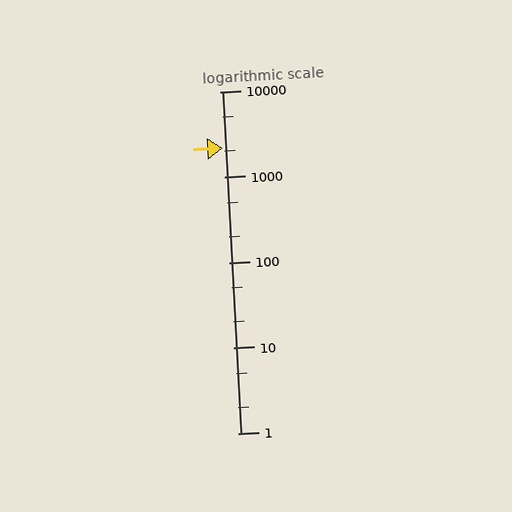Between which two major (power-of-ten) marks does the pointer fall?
The pointer is between 1000 and 10000.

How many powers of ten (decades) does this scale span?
The scale spans 4 decades, from 1 to 10000.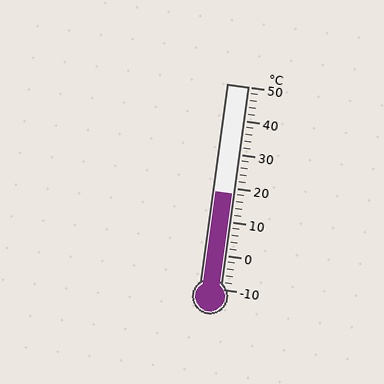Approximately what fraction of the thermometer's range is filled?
The thermometer is filled to approximately 45% of its range.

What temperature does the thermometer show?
The thermometer shows approximately 18°C.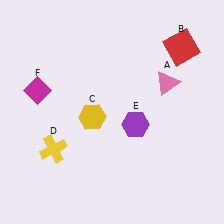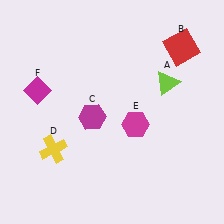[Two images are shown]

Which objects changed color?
A changed from pink to lime. C changed from yellow to magenta. E changed from purple to magenta.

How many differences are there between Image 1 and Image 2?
There are 3 differences between the two images.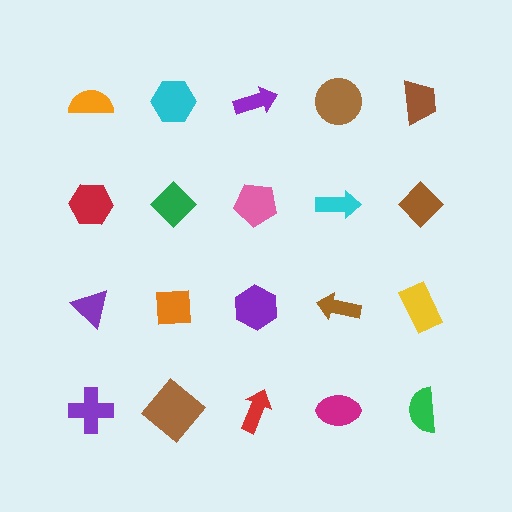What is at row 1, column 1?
An orange semicircle.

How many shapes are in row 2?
5 shapes.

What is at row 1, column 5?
A brown trapezoid.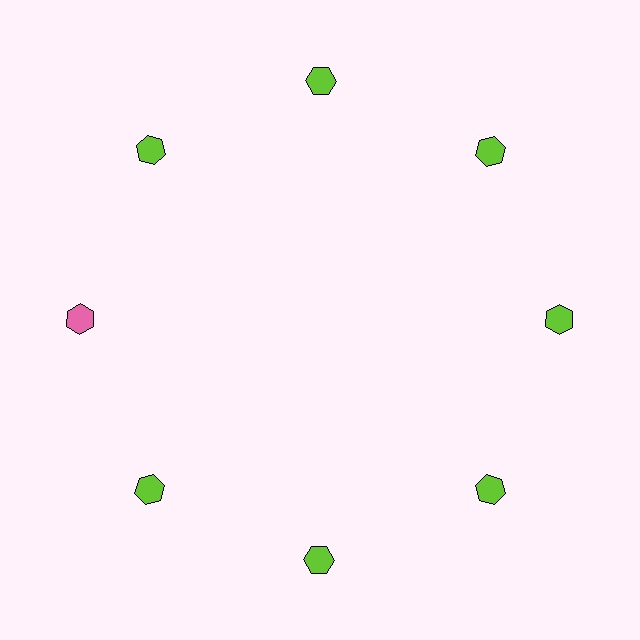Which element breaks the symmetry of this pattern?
The pink hexagon at roughly the 9 o'clock position breaks the symmetry. All other shapes are lime hexagons.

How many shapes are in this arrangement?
There are 8 shapes arranged in a ring pattern.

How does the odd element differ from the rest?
It has a different color: pink instead of lime.